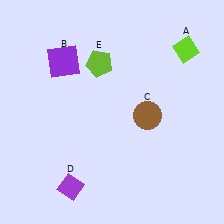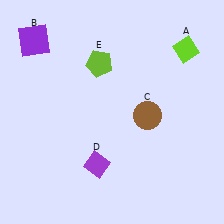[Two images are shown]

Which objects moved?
The objects that moved are: the purple square (B), the purple diamond (D).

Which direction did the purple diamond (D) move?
The purple diamond (D) moved right.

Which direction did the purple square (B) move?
The purple square (B) moved left.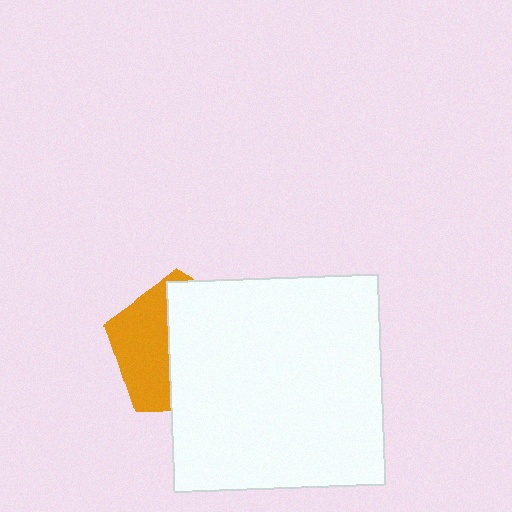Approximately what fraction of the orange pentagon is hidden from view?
Roughly 59% of the orange pentagon is hidden behind the white square.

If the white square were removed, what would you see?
You would see the complete orange pentagon.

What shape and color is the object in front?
The object in front is a white square.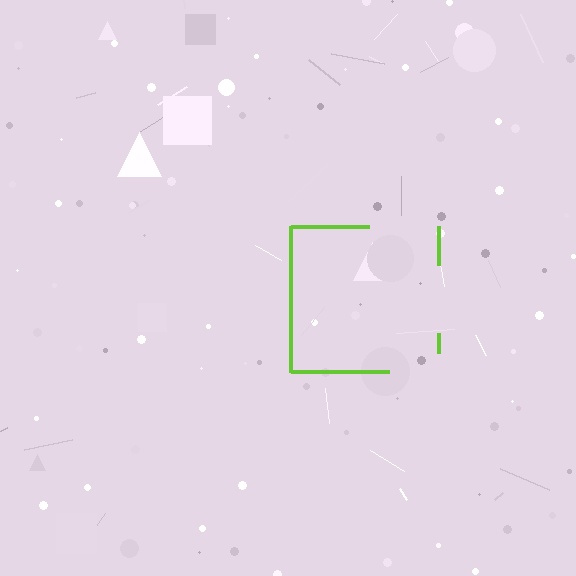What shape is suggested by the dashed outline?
The dashed outline suggests a square.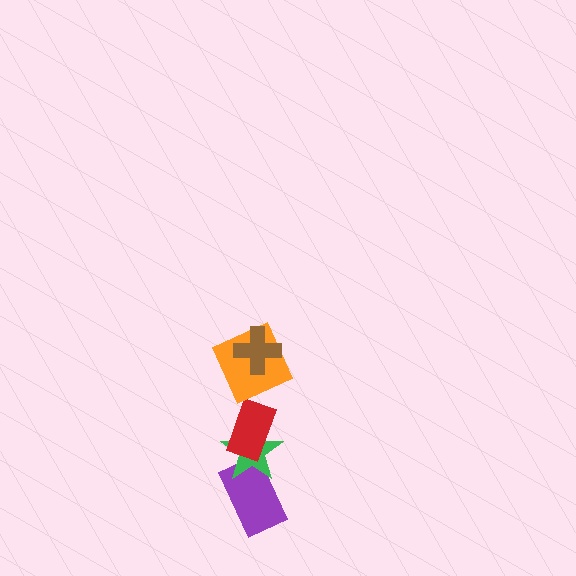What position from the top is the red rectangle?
The red rectangle is 3rd from the top.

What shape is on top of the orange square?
The brown cross is on top of the orange square.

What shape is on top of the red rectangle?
The orange square is on top of the red rectangle.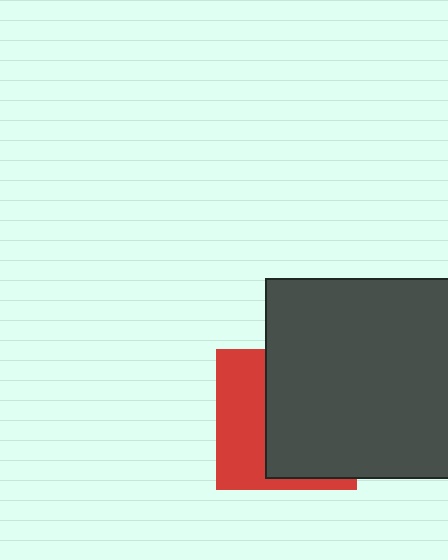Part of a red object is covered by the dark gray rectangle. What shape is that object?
It is a square.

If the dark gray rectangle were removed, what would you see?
You would see the complete red square.